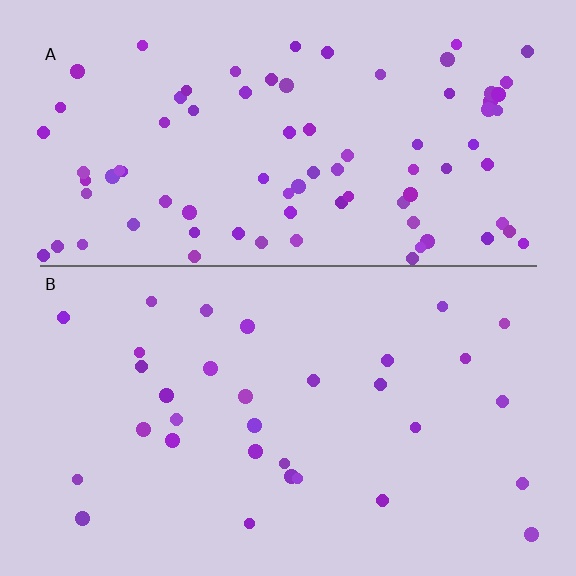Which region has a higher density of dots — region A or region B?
A (the top).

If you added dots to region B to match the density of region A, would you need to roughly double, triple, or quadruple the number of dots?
Approximately triple.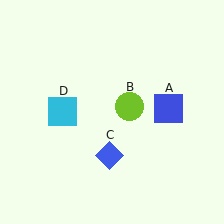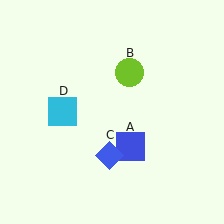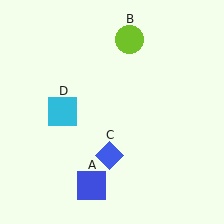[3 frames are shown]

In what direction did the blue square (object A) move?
The blue square (object A) moved down and to the left.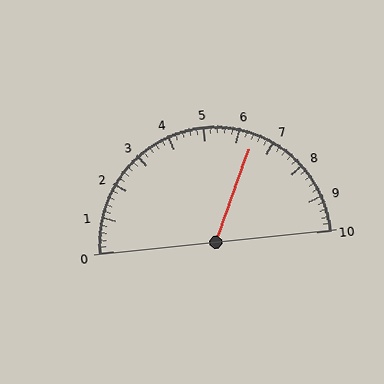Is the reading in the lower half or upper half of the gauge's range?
The reading is in the upper half of the range (0 to 10).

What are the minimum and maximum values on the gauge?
The gauge ranges from 0 to 10.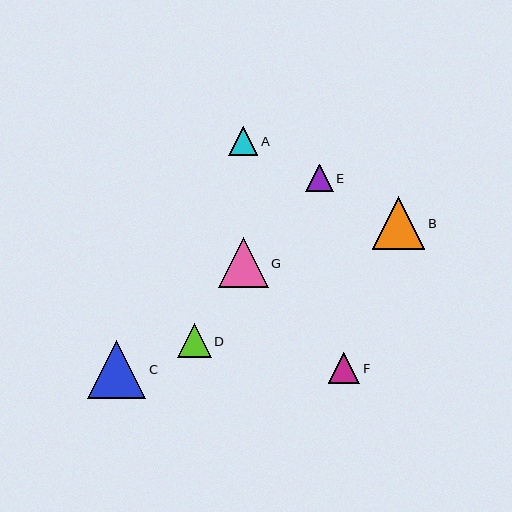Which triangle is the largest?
Triangle C is the largest with a size of approximately 58 pixels.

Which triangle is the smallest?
Triangle E is the smallest with a size of approximately 27 pixels.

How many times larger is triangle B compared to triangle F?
Triangle B is approximately 1.7 times the size of triangle F.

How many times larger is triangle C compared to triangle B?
Triangle C is approximately 1.1 times the size of triangle B.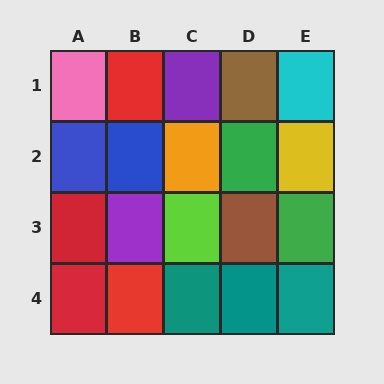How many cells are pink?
1 cell is pink.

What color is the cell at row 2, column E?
Yellow.